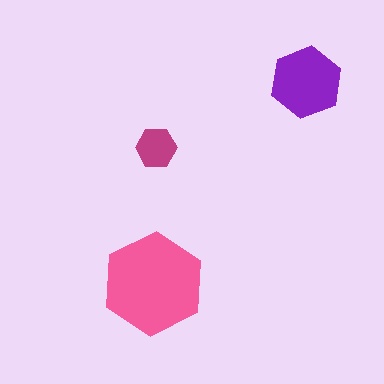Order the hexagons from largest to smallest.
the pink one, the purple one, the magenta one.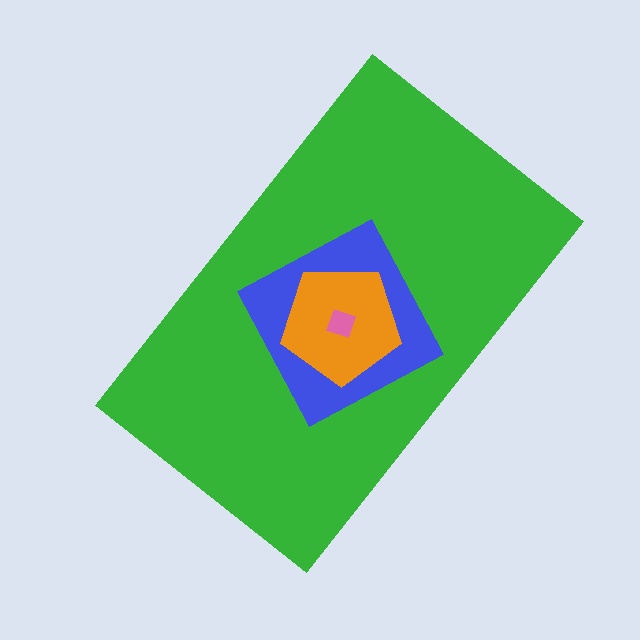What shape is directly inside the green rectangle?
The blue square.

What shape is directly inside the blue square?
The orange pentagon.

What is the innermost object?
The pink diamond.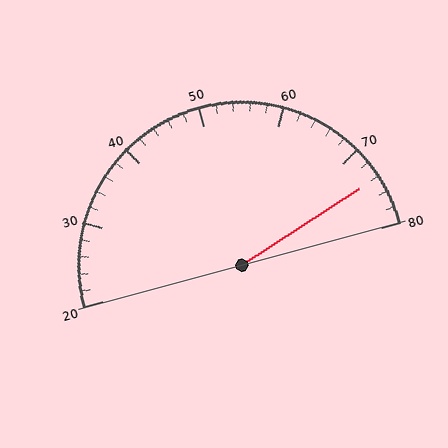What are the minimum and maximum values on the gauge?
The gauge ranges from 20 to 80.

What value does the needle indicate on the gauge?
The needle indicates approximately 74.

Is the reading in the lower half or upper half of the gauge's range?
The reading is in the upper half of the range (20 to 80).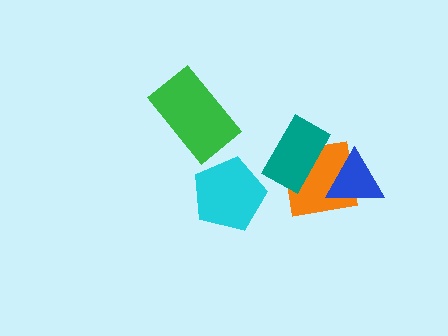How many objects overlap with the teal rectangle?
1 object overlaps with the teal rectangle.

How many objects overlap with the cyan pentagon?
0 objects overlap with the cyan pentagon.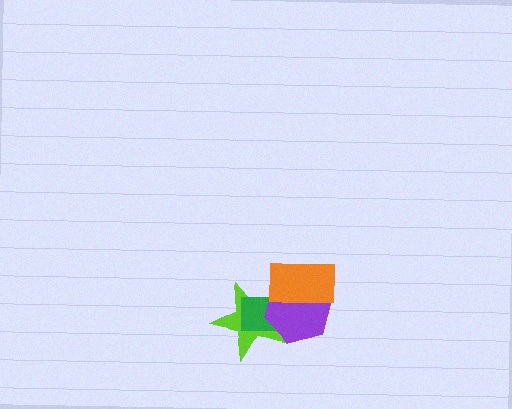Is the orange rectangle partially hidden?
No, no other shape covers it.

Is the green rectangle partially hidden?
Yes, it is partially covered by another shape.